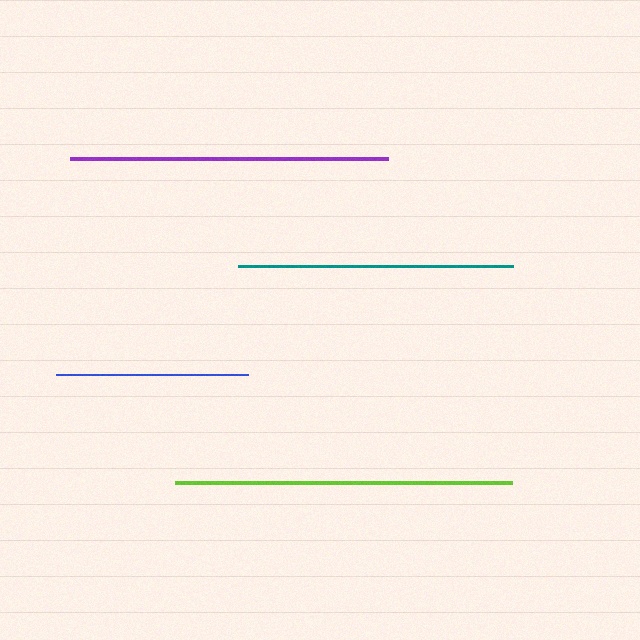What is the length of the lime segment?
The lime segment is approximately 338 pixels long.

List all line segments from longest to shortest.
From longest to shortest: lime, purple, teal, blue.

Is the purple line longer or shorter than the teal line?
The purple line is longer than the teal line.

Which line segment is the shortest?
The blue line is the shortest at approximately 192 pixels.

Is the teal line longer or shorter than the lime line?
The lime line is longer than the teal line.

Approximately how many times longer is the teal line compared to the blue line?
The teal line is approximately 1.4 times the length of the blue line.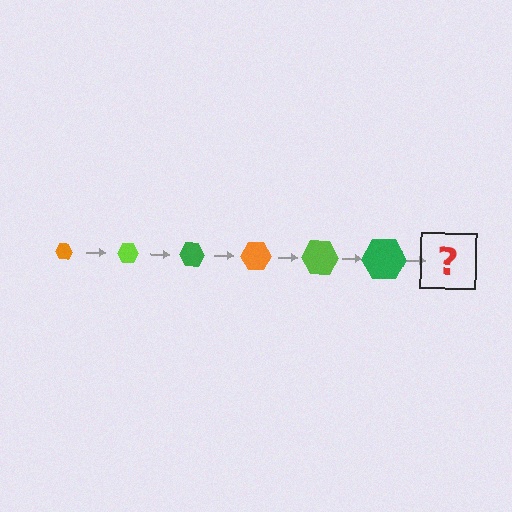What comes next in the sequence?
The next element should be an orange hexagon, larger than the previous one.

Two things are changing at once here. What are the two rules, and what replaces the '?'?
The two rules are that the hexagon grows larger each step and the color cycles through orange, lime, and green. The '?' should be an orange hexagon, larger than the previous one.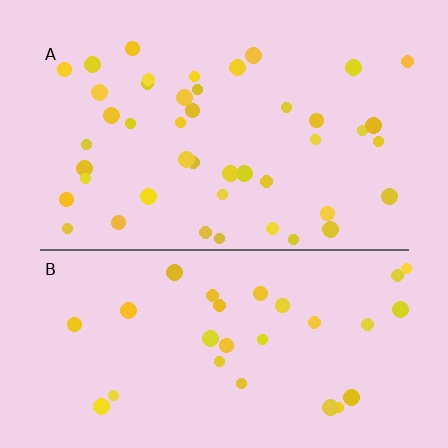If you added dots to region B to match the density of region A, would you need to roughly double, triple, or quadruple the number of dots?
Approximately double.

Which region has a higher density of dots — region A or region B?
A (the top).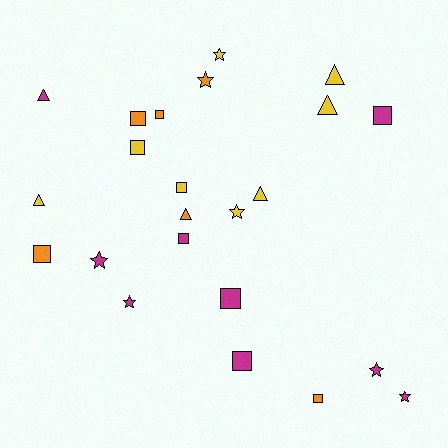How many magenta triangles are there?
There is 1 magenta triangle.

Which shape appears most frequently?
Square, with 10 objects.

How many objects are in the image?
There are 23 objects.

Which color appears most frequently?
Magenta, with 9 objects.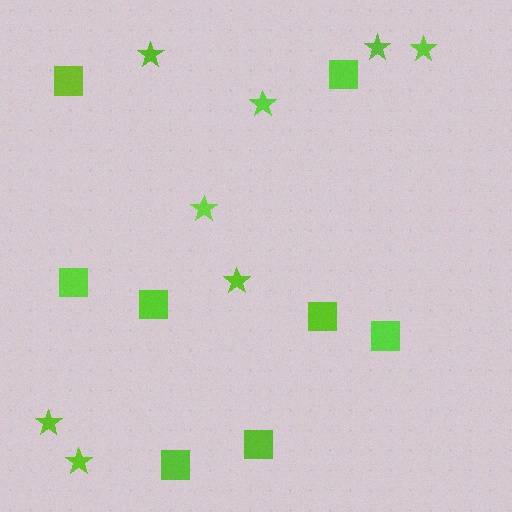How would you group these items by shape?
There are 2 groups: one group of stars (8) and one group of squares (8).